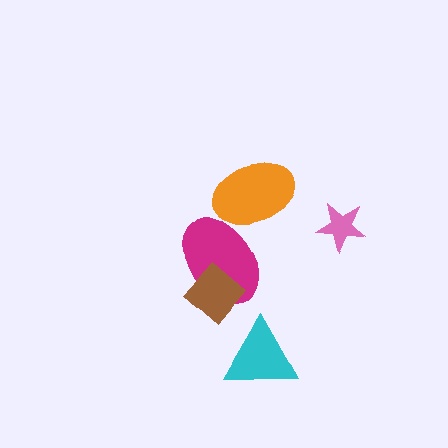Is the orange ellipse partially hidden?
Yes, it is partially covered by another shape.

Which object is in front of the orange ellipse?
The magenta ellipse is in front of the orange ellipse.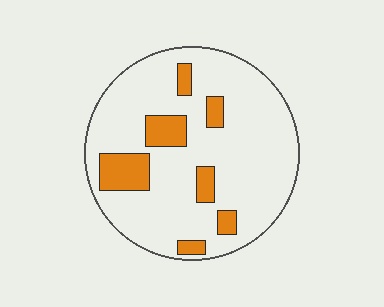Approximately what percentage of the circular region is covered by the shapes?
Approximately 15%.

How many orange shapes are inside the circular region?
7.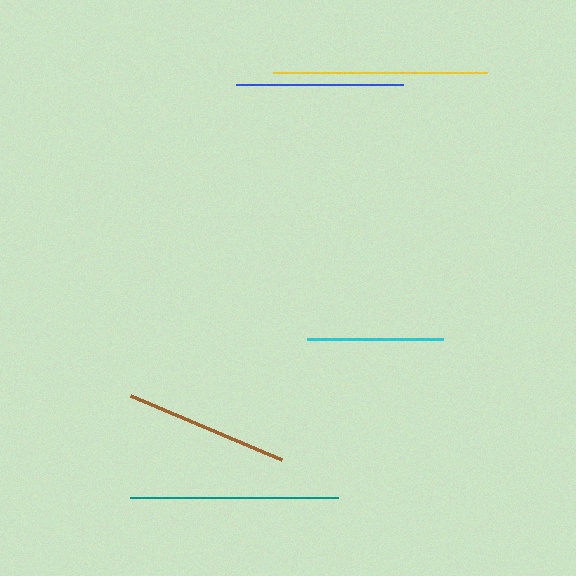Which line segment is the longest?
The yellow line is the longest at approximately 215 pixels.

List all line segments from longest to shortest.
From longest to shortest: yellow, teal, blue, brown, cyan.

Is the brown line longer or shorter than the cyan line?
The brown line is longer than the cyan line.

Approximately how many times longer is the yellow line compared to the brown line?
The yellow line is approximately 1.3 times the length of the brown line.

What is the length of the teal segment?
The teal segment is approximately 208 pixels long.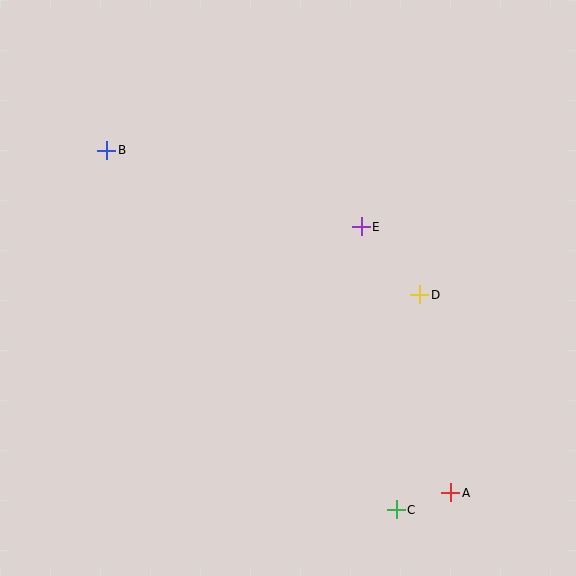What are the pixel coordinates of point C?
Point C is at (396, 510).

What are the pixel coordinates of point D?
Point D is at (420, 295).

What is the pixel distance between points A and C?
The distance between A and C is 57 pixels.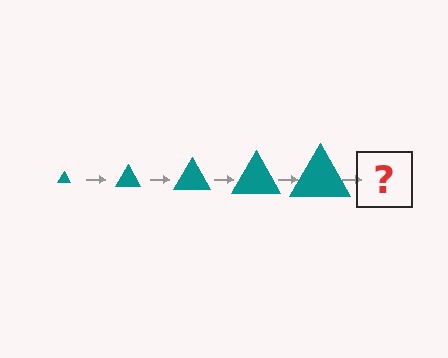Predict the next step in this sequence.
The next step is a teal triangle, larger than the previous one.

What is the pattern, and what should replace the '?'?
The pattern is that the triangle gets progressively larger each step. The '?' should be a teal triangle, larger than the previous one.